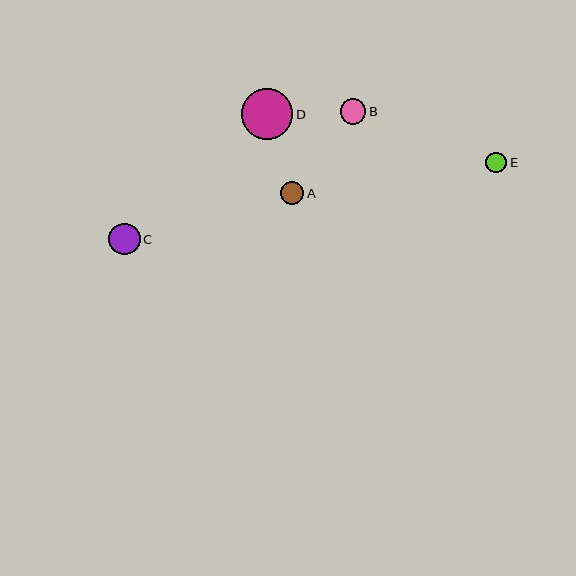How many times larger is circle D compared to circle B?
Circle D is approximately 2.0 times the size of circle B.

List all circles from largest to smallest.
From largest to smallest: D, C, B, A, E.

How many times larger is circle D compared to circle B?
Circle D is approximately 2.0 times the size of circle B.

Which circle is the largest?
Circle D is the largest with a size of approximately 51 pixels.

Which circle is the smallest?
Circle E is the smallest with a size of approximately 21 pixels.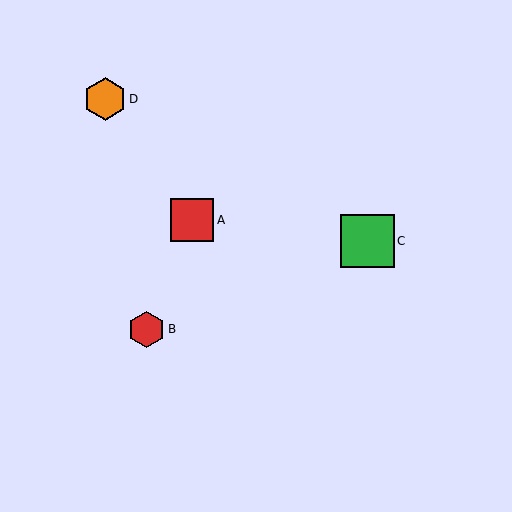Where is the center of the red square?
The center of the red square is at (192, 220).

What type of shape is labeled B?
Shape B is a red hexagon.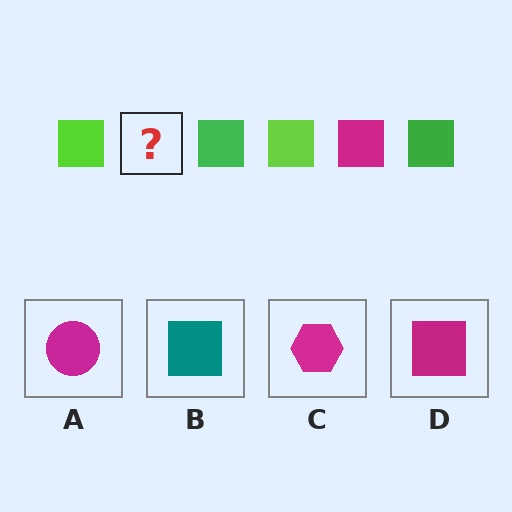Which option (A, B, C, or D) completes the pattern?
D.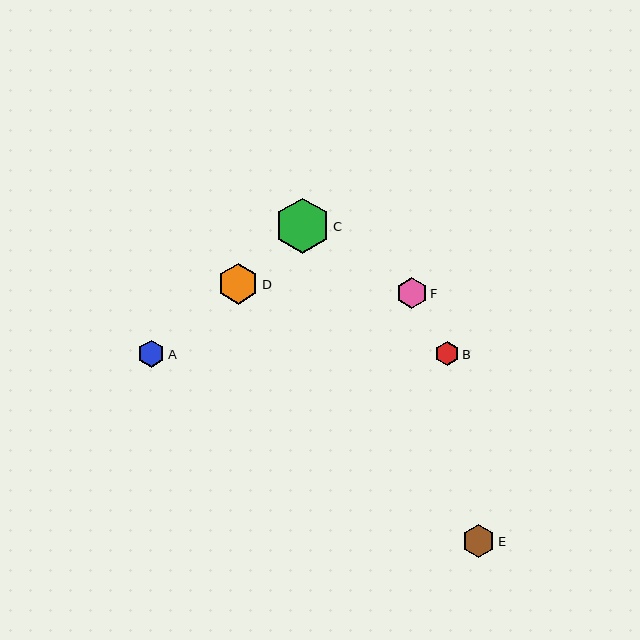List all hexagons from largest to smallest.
From largest to smallest: C, D, E, F, A, B.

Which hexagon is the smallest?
Hexagon B is the smallest with a size of approximately 24 pixels.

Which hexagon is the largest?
Hexagon C is the largest with a size of approximately 55 pixels.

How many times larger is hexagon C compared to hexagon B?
Hexagon C is approximately 2.3 times the size of hexagon B.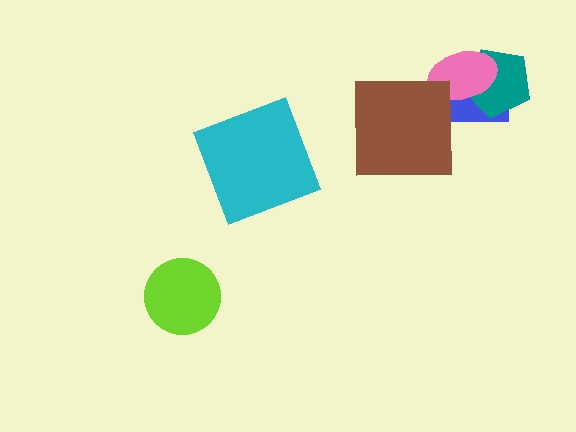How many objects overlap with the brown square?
0 objects overlap with the brown square.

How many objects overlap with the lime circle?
0 objects overlap with the lime circle.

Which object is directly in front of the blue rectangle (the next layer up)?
The teal pentagon is directly in front of the blue rectangle.